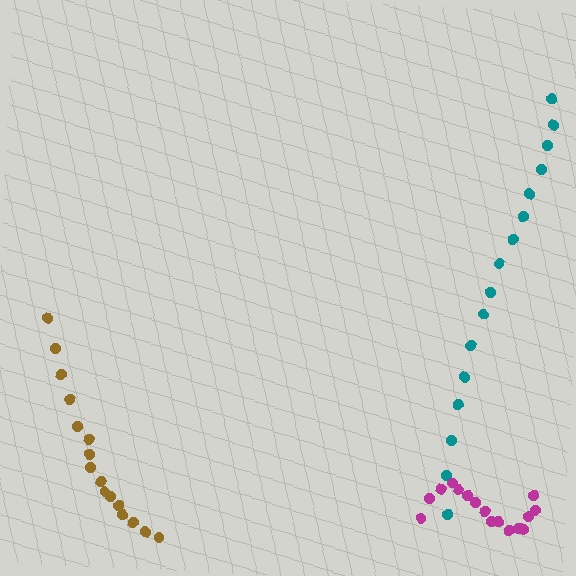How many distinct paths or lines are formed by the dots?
There are 3 distinct paths.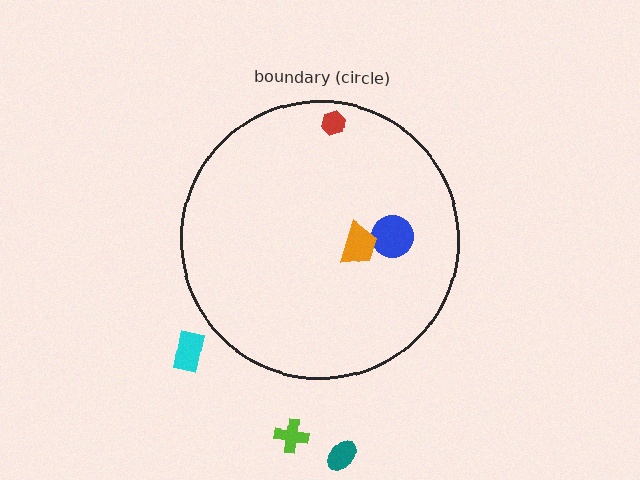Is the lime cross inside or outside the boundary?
Outside.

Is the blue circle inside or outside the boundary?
Inside.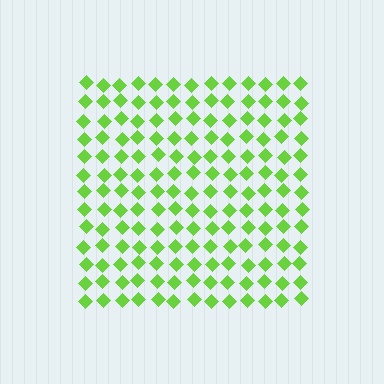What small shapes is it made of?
It is made of small diamonds.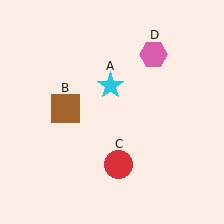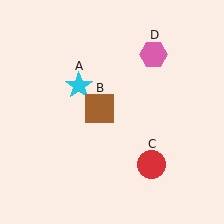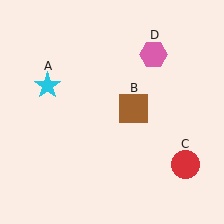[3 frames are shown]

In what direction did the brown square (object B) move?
The brown square (object B) moved right.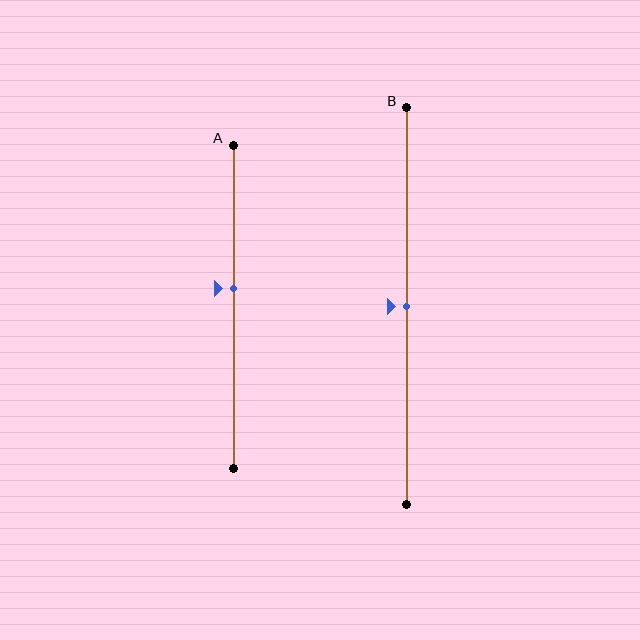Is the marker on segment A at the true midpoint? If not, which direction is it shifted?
No, the marker on segment A is shifted upward by about 6% of the segment length.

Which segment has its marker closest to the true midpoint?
Segment B has its marker closest to the true midpoint.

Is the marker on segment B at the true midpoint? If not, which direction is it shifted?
Yes, the marker on segment B is at the true midpoint.